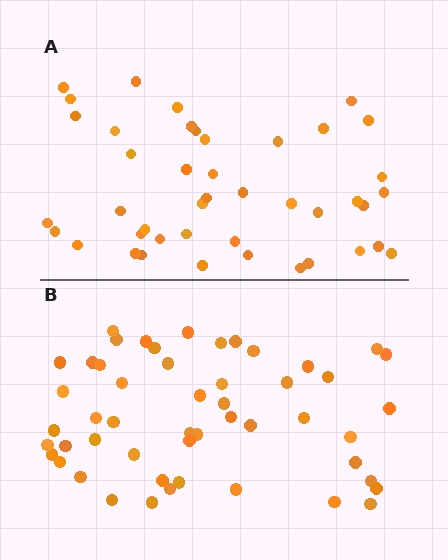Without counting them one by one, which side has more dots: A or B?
Region B (the bottom region) has more dots.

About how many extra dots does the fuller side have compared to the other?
Region B has roughly 8 or so more dots than region A.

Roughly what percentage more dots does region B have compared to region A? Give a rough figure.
About 20% more.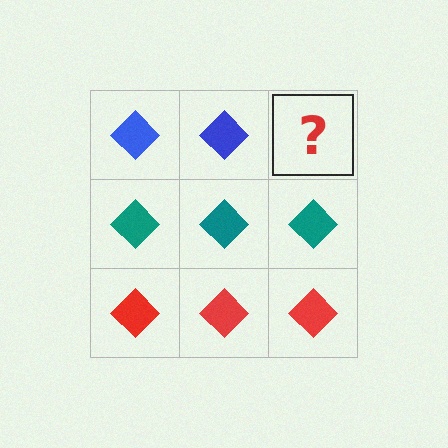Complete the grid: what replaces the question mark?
The question mark should be replaced with a blue diamond.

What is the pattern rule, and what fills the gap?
The rule is that each row has a consistent color. The gap should be filled with a blue diamond.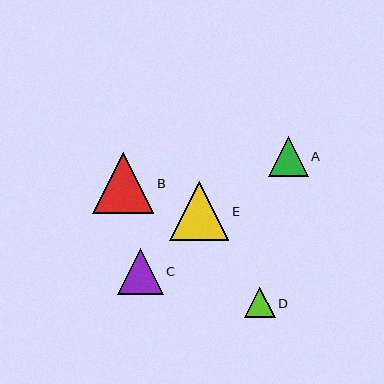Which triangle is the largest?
Triangle B is the largest with a size of approximately 61 pixels.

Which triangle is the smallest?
Triangle D is the smallest with a size of approximately 30 pixels.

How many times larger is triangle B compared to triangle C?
Triangle B is approximately 1.3 times the size of triangle C.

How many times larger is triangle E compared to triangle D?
Triangle E is approximately 1.9 times the size of triangle D.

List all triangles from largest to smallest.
From largest to smallest: B, E, C, A, D.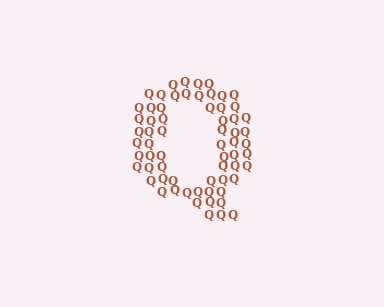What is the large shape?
The large shape is the letter Q.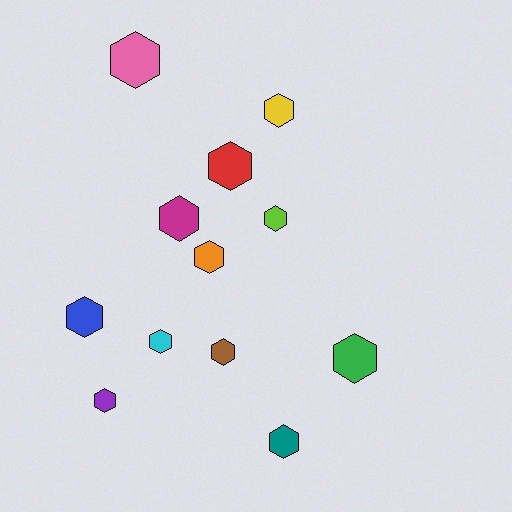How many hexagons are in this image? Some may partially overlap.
There are 12 hexagons.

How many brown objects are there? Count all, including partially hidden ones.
There is 1 brown object.